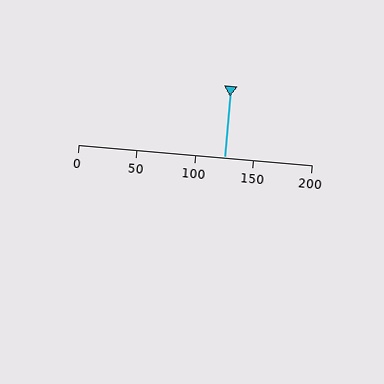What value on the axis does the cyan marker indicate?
The marker indicates approximately 125.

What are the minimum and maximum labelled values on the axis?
The axis runs from 0 to 200.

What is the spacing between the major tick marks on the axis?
The major ticks are spaced 50 apart.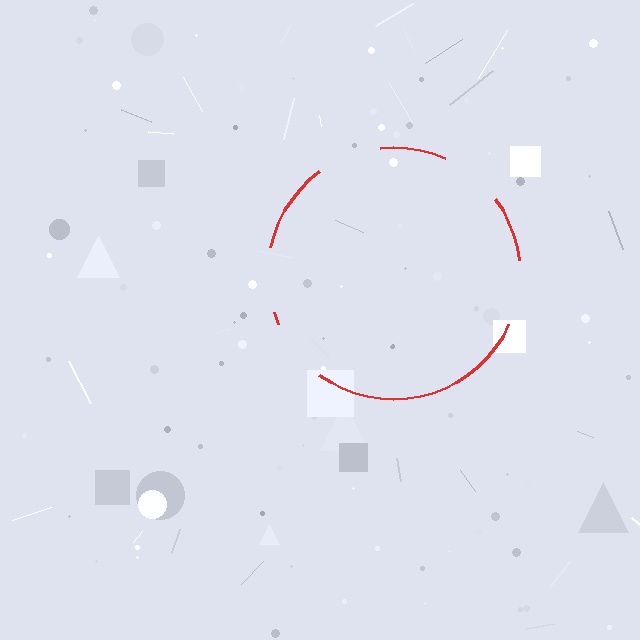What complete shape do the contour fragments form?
The contour fragments form a circle.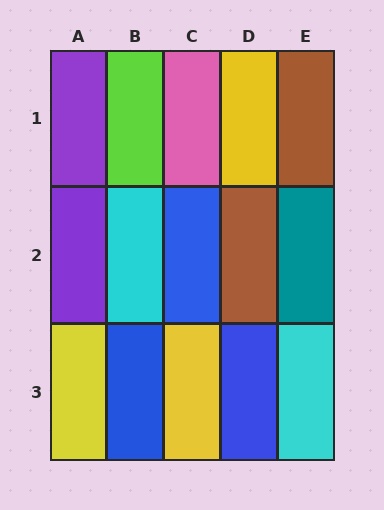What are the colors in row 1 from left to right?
Purple, lime, pink, yellow, brown.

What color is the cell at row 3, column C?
Yellow.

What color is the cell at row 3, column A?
Yellow.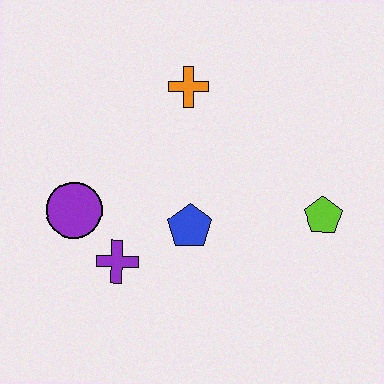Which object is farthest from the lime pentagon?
The purple circle is farthest from the lime pentagon.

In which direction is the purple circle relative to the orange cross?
The purple circle is below the orange cross.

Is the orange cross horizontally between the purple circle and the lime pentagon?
Yes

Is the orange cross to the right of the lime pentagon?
No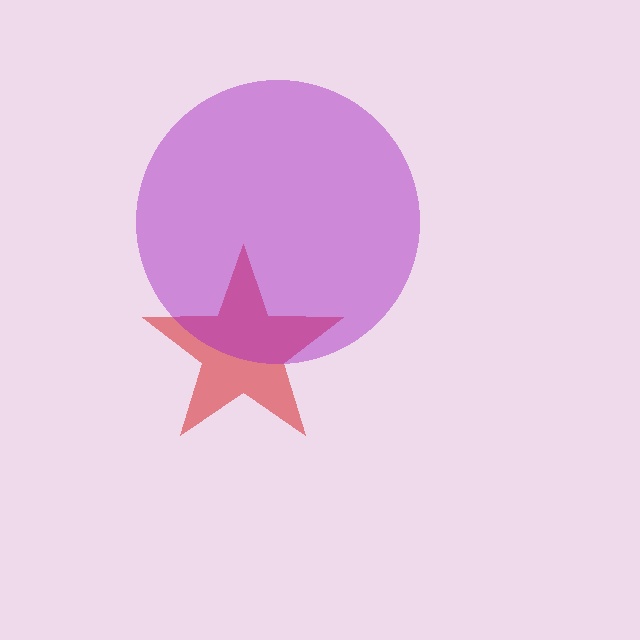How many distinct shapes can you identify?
There are 2 distinct shapes: a red star, a purple circle.